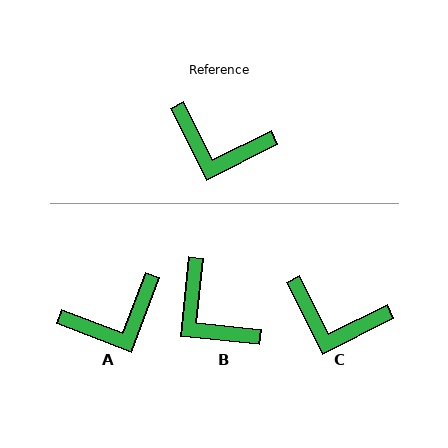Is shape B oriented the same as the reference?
No, it is off by about 32 degrees.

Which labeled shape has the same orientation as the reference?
C.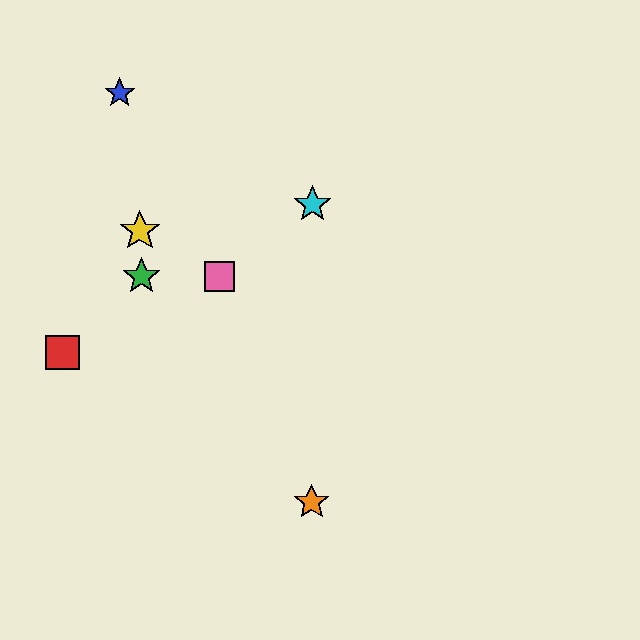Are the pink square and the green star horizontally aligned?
Yes, both are at y≈276.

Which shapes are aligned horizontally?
The green star, the purple star, the pink square are aligned horizontally.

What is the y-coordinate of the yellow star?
The yellow star is at y≈231.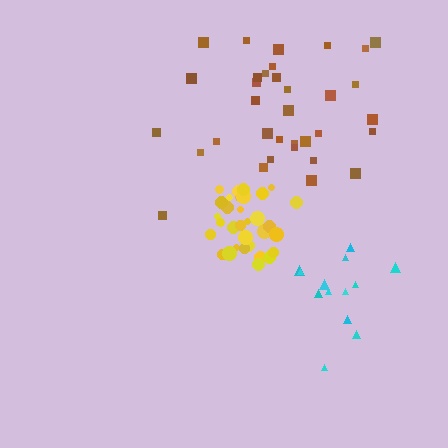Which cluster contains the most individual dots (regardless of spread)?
Brown (34).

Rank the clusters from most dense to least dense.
yellow, cyan, brown.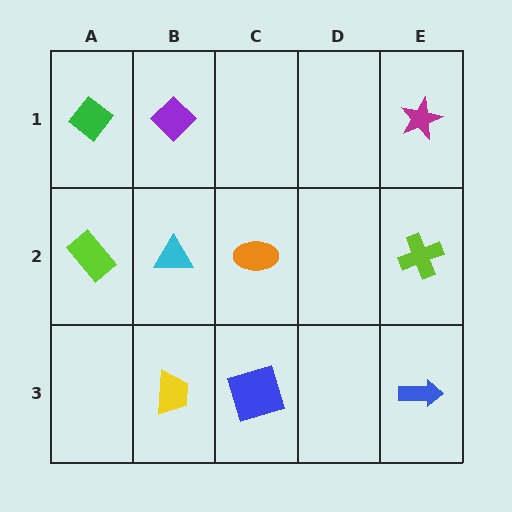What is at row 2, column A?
A lime rectangle.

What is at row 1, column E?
A magenta star.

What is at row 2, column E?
A lime cross.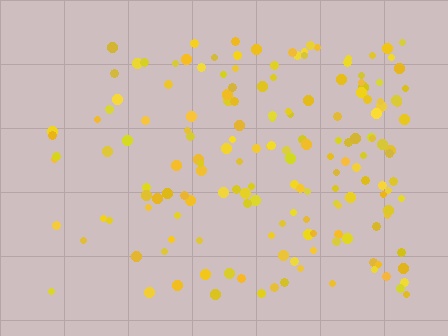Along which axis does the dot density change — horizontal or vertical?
Horizontal.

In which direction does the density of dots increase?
From left to right, with the right side densest.